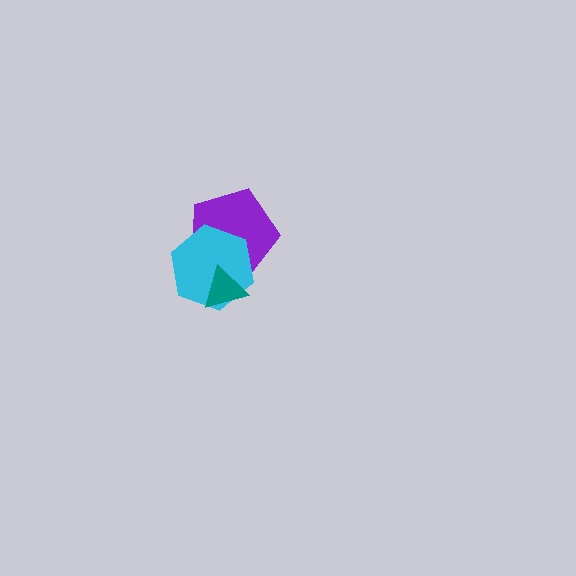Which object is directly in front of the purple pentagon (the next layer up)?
The cyan hexagon is directly in front of the purple pentagon.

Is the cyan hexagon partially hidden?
Yes, it is partially covered by another shape.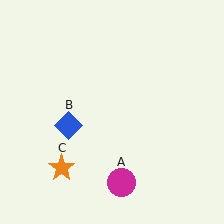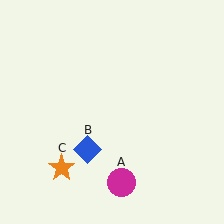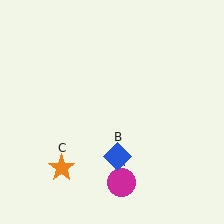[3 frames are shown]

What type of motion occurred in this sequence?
The blue diamond (object B) rotated counterclockwise around the center of the scene.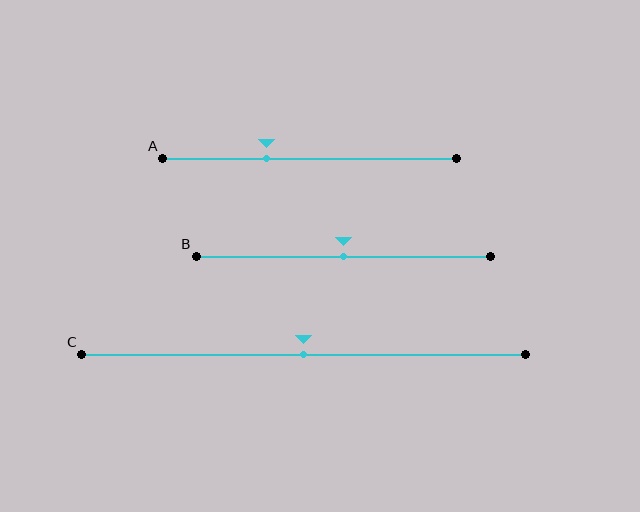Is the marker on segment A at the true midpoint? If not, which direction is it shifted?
No, the marker on segment A is shifted to the left by about 15% of the segment length.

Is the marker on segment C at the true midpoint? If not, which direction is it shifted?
Yes, the marker on segment C is at the true midpoint.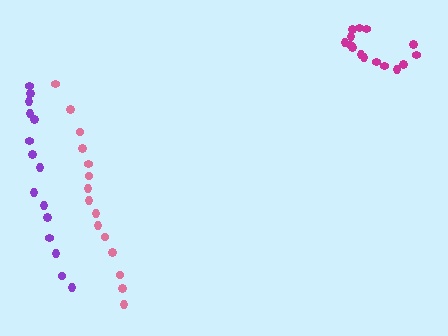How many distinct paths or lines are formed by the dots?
There are 3 distinct paths.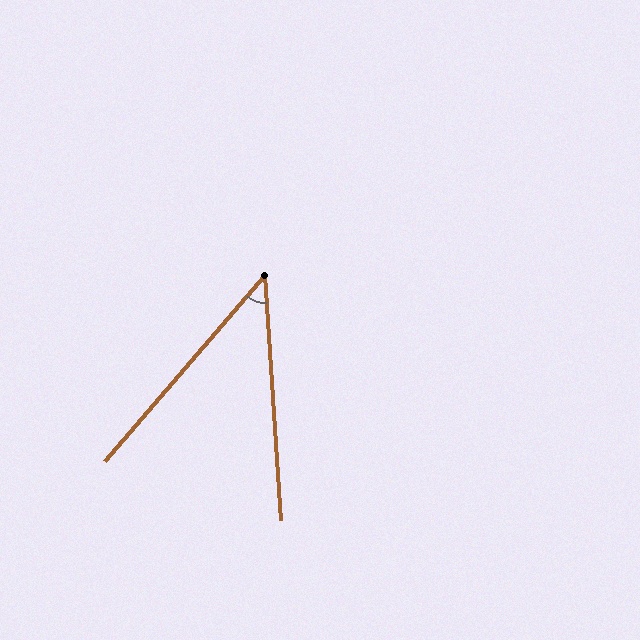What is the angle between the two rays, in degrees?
Approximately 44 degrees.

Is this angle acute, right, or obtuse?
It is acute.